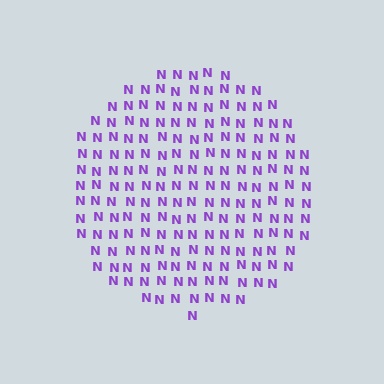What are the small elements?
The small elements are letter N's.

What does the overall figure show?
The overall figure shows a circle.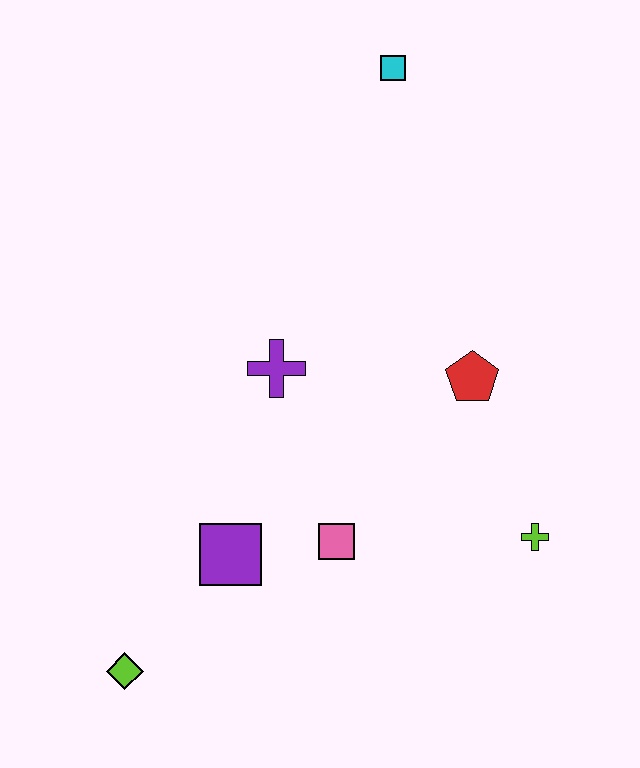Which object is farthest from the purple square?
The cyan square is farthest from the purple square.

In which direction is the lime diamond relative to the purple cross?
The lime diamond is below the purple cross.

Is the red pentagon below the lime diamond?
No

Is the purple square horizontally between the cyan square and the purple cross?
No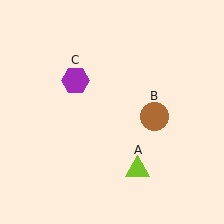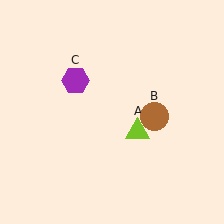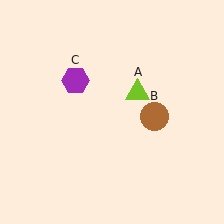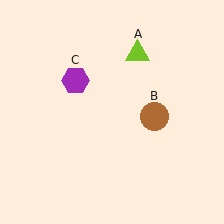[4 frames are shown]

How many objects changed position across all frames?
1 object changed position: lime triangle (object A).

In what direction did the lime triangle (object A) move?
The lime triangle (object A) moved up.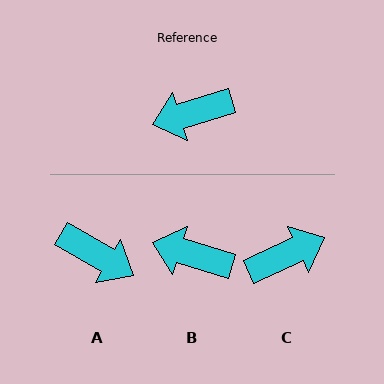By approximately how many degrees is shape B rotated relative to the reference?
Approximately 34 degrees clockwise.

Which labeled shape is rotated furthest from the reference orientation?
C, about 173 degrees away.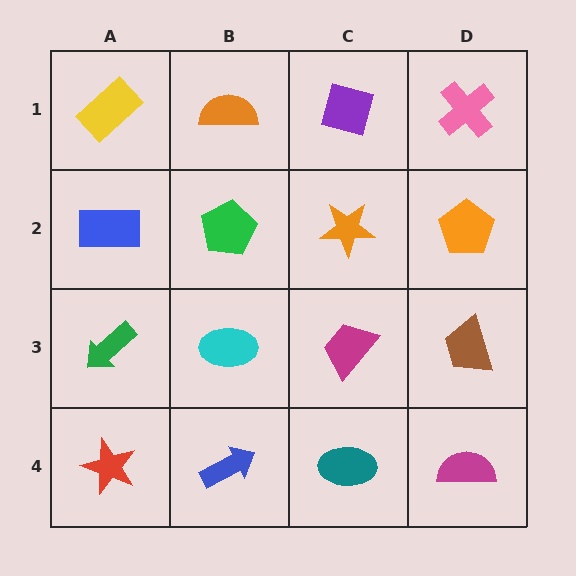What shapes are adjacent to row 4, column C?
A magenta trapezoid (row 3, column C), a blue arrow (row 4, column B), a magenta semicircle (row 4, column D).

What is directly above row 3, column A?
A blue rectangle.